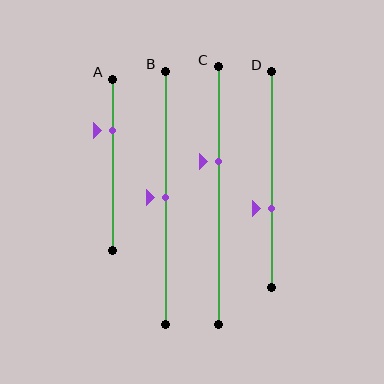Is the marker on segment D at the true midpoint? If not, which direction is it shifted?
No, the marker on segment D is shifted downward by about 14% of the segment length.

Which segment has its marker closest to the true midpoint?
Segment B has its marker closest to the true midpoint.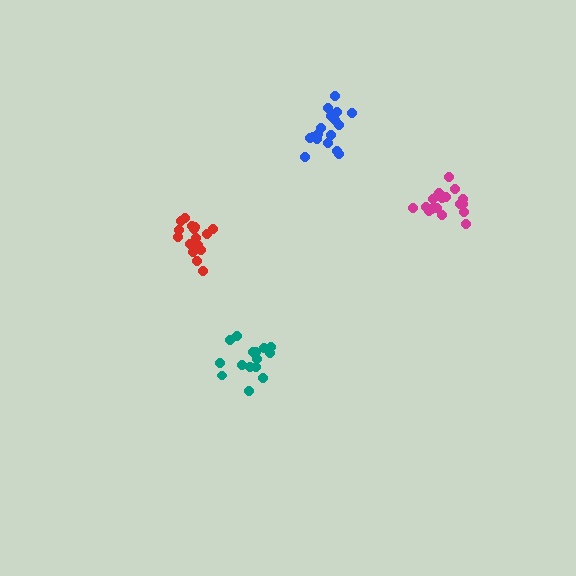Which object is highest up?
The blue cluster is topmost.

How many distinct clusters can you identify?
There are 4 distinct clusters.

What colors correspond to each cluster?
The clusters are colored: teal, blue, magenta, red.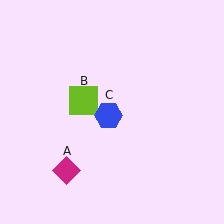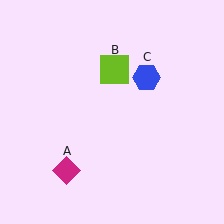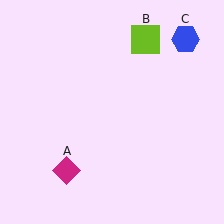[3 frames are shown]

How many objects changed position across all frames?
2 objects changed position: lime square (object B), blue hexagon (object C).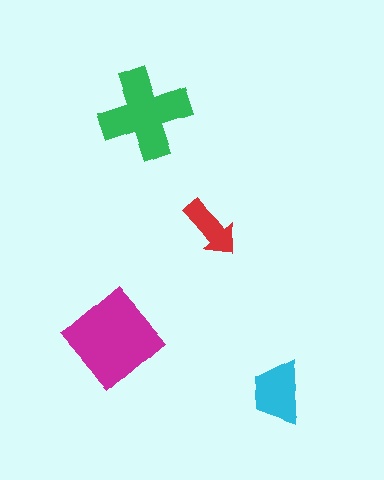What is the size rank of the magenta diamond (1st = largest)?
1st.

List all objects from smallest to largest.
The red arrow, the cyan trapezoid, the green cross, the magenta diamond.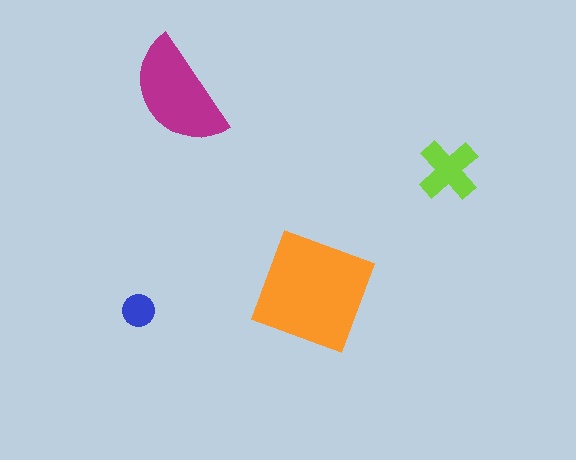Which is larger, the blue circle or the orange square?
The orange square.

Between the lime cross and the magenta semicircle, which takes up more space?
The magenta semicircle.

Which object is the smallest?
The blue circle.